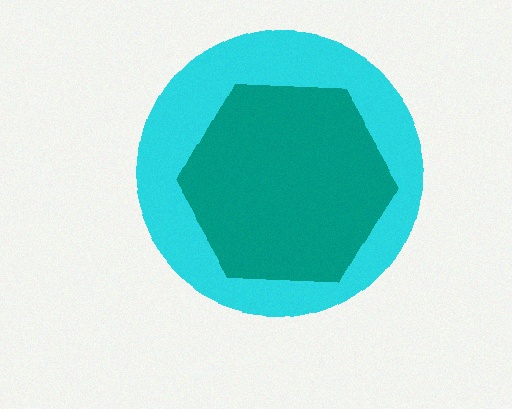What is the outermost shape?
The cyan circle.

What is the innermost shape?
The teal hexagon.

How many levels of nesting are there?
2.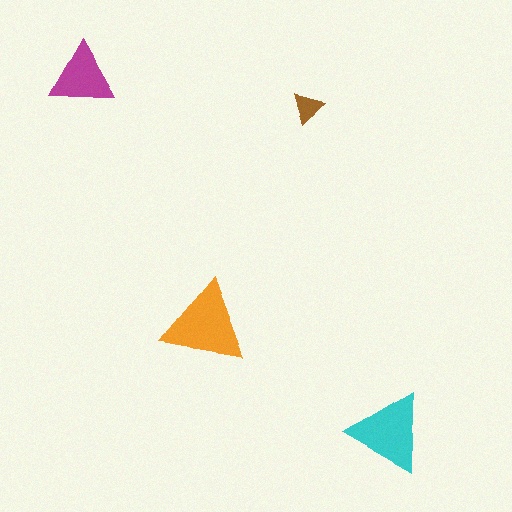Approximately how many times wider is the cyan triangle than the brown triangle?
About 2.5 times wider.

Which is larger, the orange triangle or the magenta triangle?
The orange one.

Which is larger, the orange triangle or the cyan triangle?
The orange one.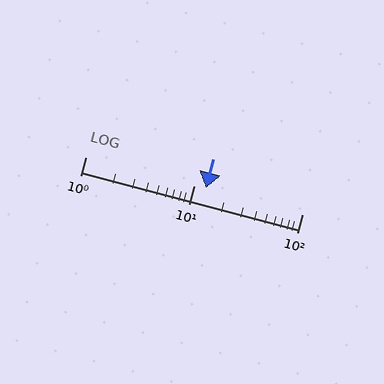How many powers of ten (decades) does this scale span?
The scale spans 2 decades, from 1 to 100.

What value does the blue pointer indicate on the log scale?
The pointer indicates approximately 13.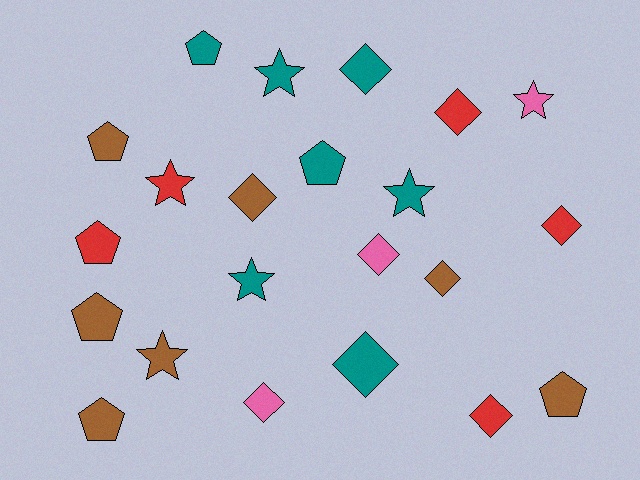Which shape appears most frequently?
Diamond, with 9 objects.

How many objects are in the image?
There are 22 objects.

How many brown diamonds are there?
There are 2 brown diamonds.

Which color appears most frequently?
Brown, with 7 objects.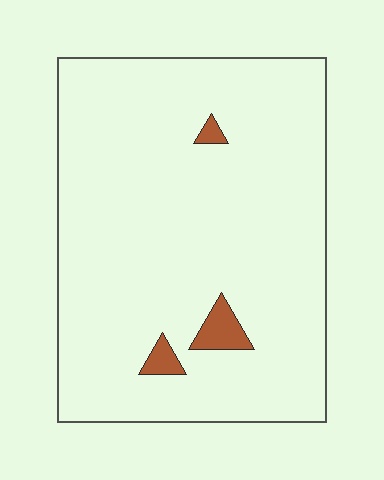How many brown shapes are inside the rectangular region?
3.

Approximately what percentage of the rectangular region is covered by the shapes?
Approximately 5%.